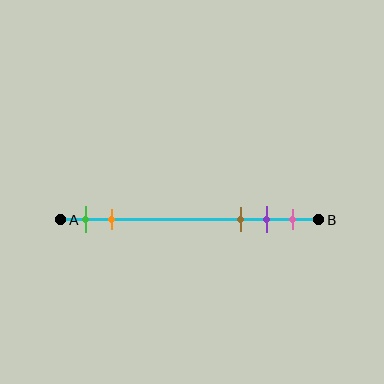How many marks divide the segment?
There are 5 marks dividing the segment.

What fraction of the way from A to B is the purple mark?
The purple mark is approximately 80% (0.8) of the way from A to B.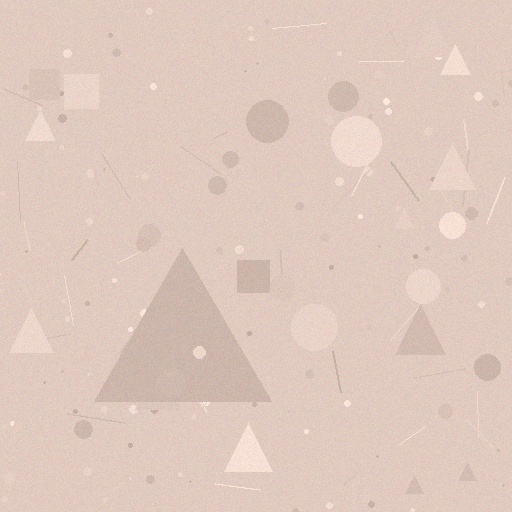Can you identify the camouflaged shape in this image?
The camouflaged shape is a triangle.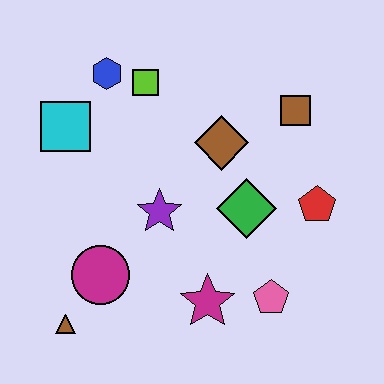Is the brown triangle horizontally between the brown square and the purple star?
No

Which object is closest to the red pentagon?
The green diamond is closest to the red pentagon.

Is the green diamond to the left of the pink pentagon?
Yes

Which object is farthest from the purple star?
The brown square is farthest from the purple star.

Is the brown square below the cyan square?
No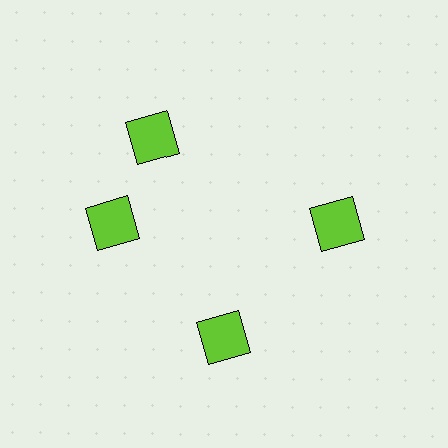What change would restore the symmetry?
The symmetry would be restored by rotating it back into even spacing with its neighbors so that all 4 squares sit at equal angles and equal distance from the center.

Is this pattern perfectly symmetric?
No. The 4 lime squares are arranged in a ring, but one element near the 12 o'clock position is rotated out of alignment along the ring, breaking the 4-fold rotational symmetry.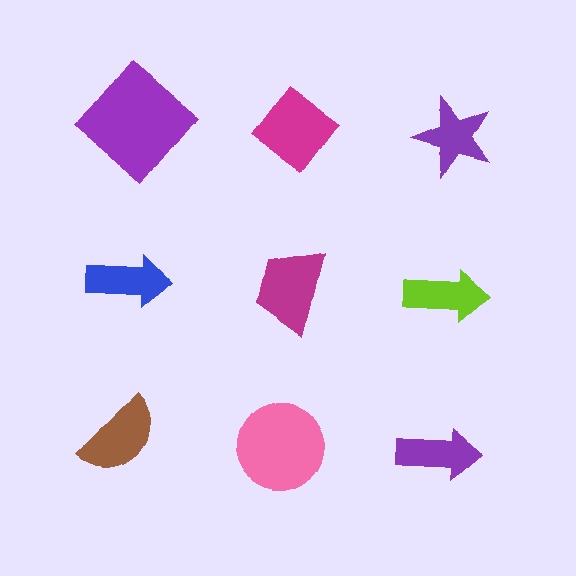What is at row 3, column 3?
A purple arrow.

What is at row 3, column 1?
A brown semicircle.